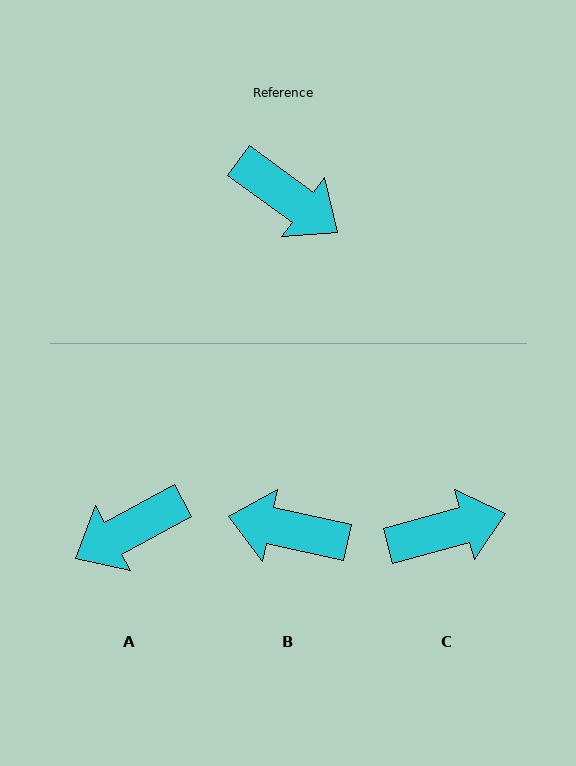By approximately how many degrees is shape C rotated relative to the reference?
Approximately 51 degrees counter-clockwise.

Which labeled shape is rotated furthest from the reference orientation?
B, about 156 degrees away.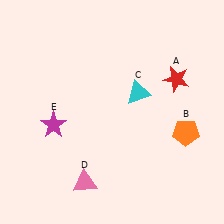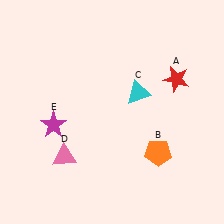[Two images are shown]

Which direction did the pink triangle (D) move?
The pink triangle (D) moved up.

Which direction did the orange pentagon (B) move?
The orange pentagon (B) moved left.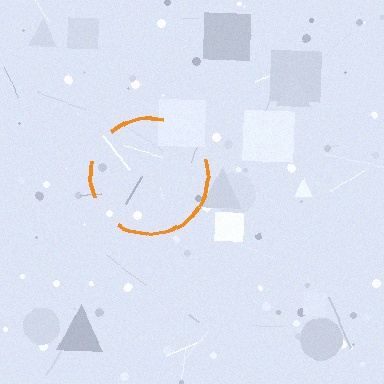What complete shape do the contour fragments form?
The contour fragments form a circle.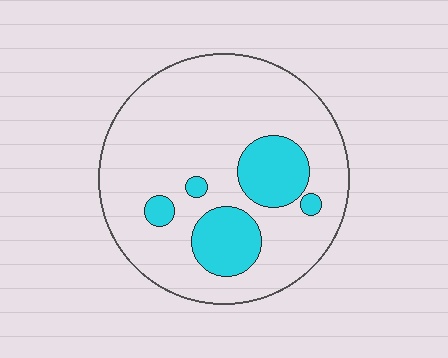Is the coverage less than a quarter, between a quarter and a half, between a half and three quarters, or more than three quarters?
Less than a quarter.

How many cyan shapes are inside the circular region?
5.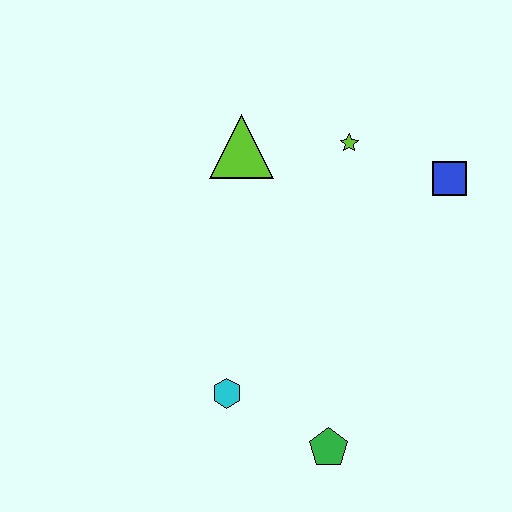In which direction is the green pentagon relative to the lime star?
The green pentagon is below the lime star.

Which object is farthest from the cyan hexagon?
The blue square is farthest from the cyan hexagon.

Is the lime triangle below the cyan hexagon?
No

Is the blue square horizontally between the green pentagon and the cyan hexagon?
No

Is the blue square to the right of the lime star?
Yes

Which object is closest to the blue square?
The lime star is closest to the blue square.